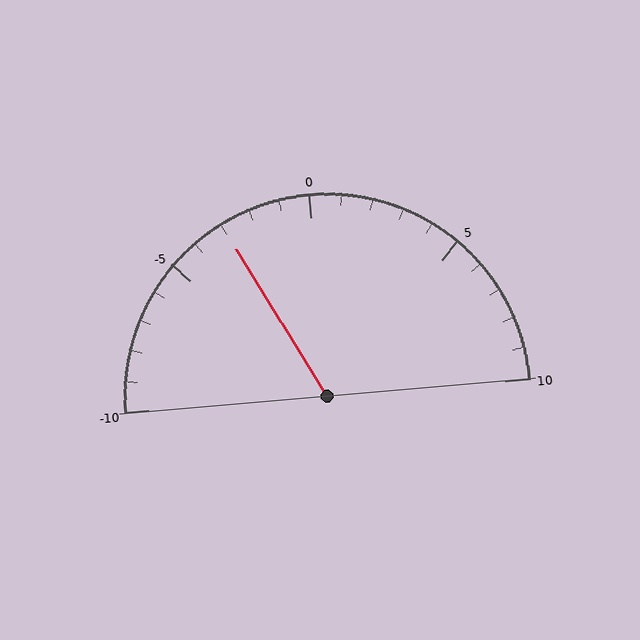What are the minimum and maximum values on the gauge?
The gauge ranges from -10 to 10.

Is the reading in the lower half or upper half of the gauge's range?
The reading is in the lower half of the range (-10 to 10).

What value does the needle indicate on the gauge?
The needle indicates approximately -3.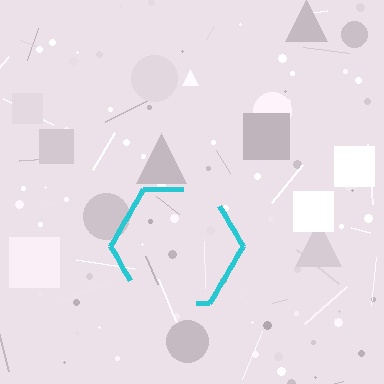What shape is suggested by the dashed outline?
The dashed outline suggests a hexagon.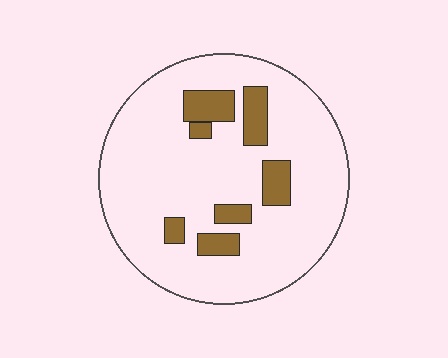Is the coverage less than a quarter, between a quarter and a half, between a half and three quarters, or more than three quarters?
Less than a quarter.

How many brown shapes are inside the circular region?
7.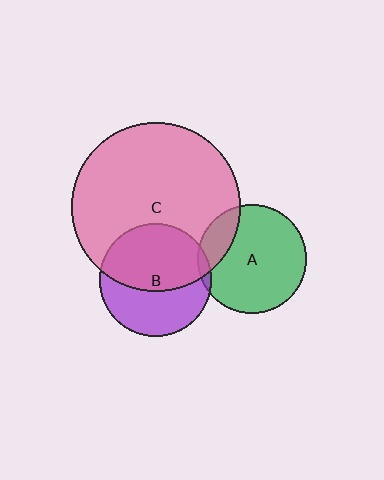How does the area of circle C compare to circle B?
Approximately 2.2 times.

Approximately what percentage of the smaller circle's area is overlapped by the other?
Approximately 5%.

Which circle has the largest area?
Circle C (pink).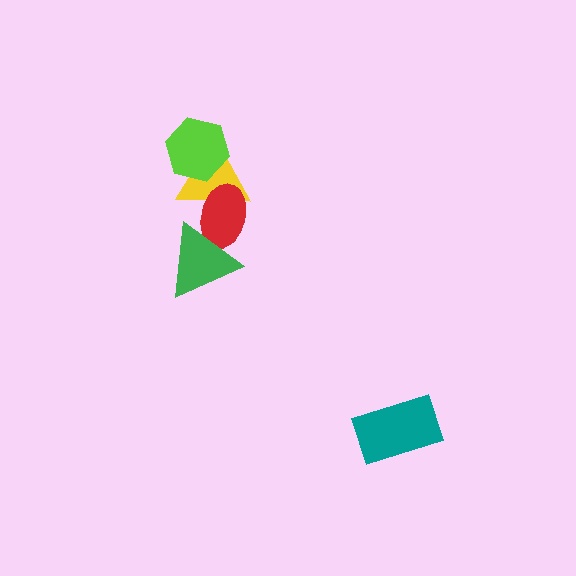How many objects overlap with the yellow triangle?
2 objects overlap with the yellow triangle.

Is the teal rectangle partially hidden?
No, no other shape covers it.